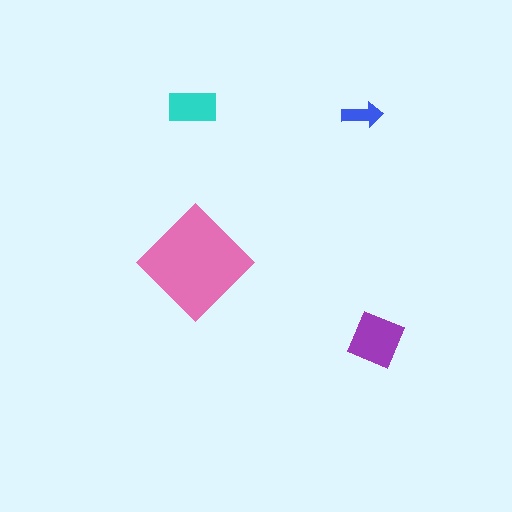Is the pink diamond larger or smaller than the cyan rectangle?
Larger.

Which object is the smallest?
The blue arrow.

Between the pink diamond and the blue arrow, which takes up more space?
The pink diamond.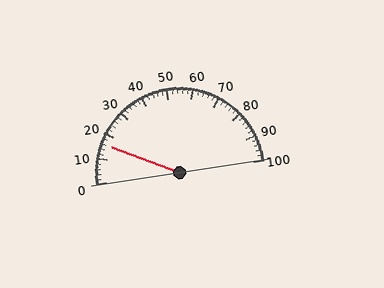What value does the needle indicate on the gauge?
The needle indicates approximately 16.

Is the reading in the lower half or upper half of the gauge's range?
The reading is in the lower half of the range (0 to 100).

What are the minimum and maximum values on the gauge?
The gauge ranges from 0 to 100.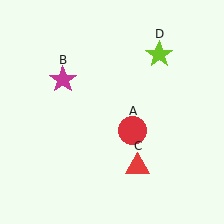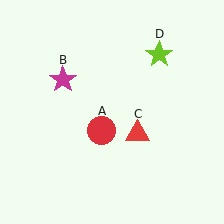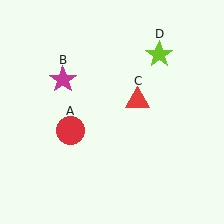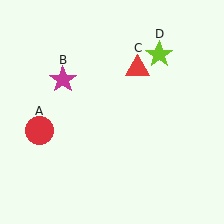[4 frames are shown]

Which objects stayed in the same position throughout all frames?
Magenta star (object B) and lime star (object D) remained stationary.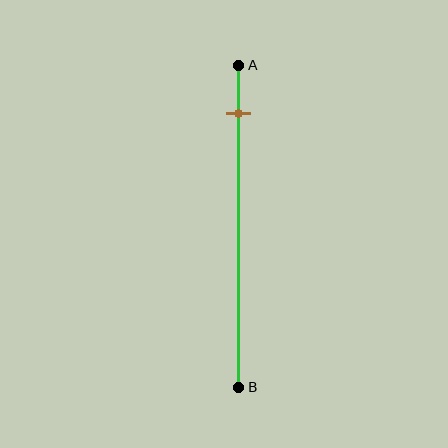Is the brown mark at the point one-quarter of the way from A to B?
No, the mark is at about 15% from A, not at the 25% one-quarter point.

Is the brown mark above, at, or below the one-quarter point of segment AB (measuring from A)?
The brown mark is above the one-quarter point of segment AB.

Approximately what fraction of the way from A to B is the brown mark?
The brown mark is approximately 15% of the way from A to B.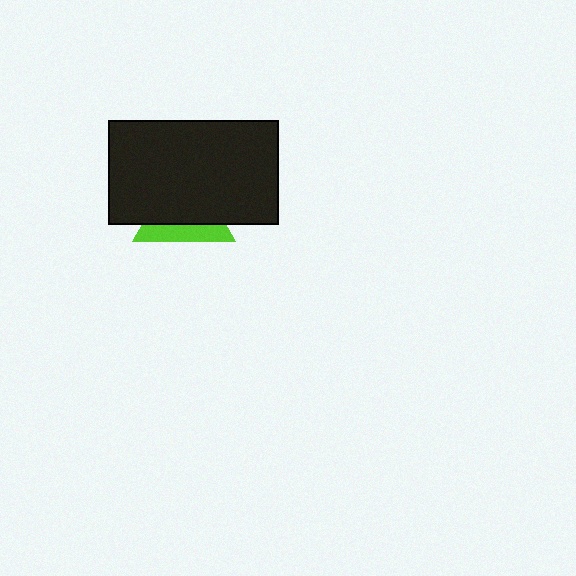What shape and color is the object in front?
The object in front is a black rectangle.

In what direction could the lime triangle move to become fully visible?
The lime triangle could move down. That would shift it out from behind the black rectangle entirely.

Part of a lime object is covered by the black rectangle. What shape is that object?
It is a triangle.